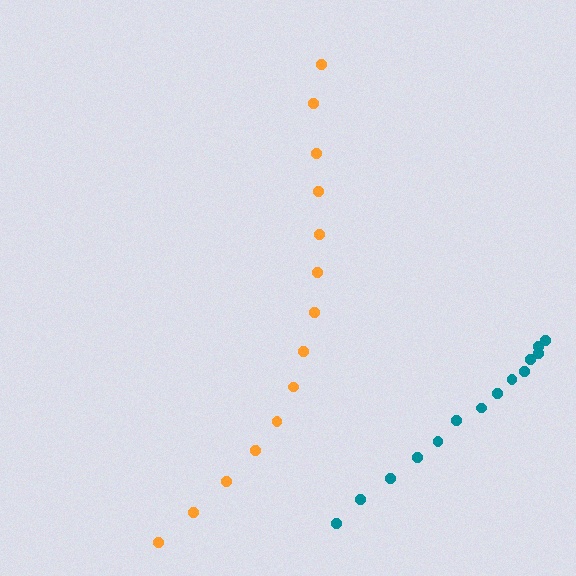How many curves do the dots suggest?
There are 2 distinct paths.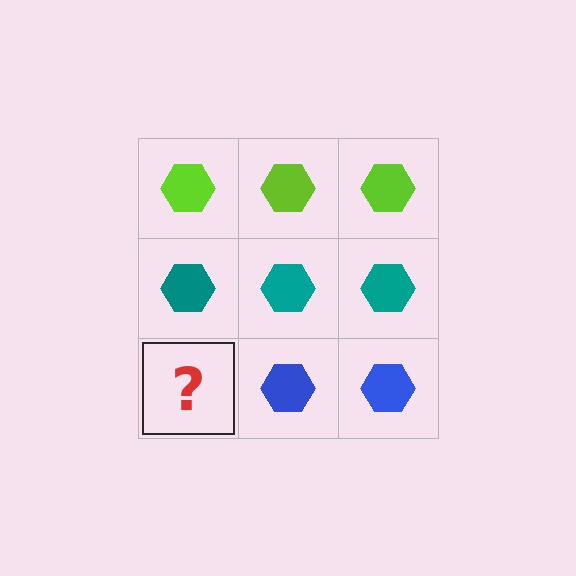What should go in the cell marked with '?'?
The missing cell should contain a blue hexagon.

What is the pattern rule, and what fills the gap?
The rule is that each row has a consistent color. The gap should be filled with a blue hexagon.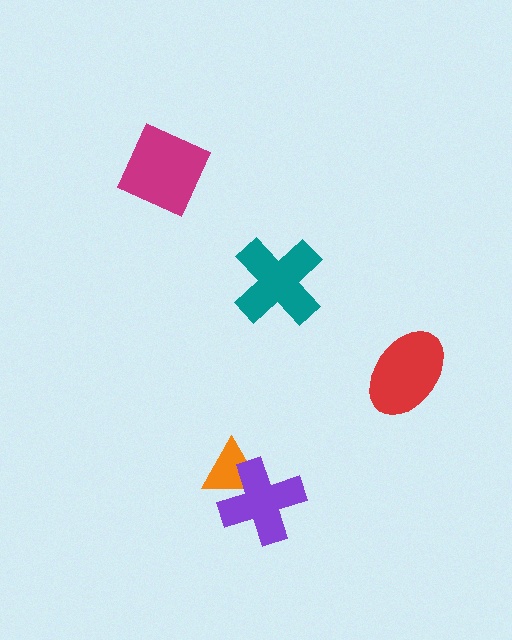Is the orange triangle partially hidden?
Yes, it is partially covered by another shape.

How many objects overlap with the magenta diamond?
0 objects overlap with the magenta diamond.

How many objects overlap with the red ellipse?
0 objects overlap with the red ellipse.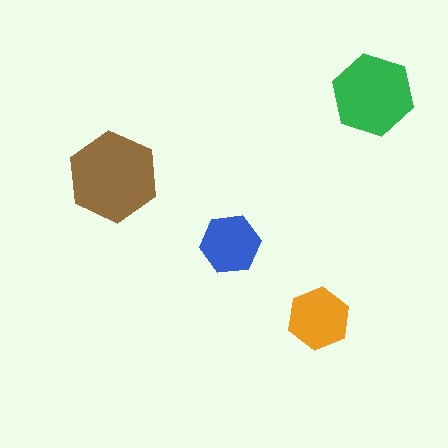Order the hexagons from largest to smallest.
the brown one, the green one, the orange one, the blue one.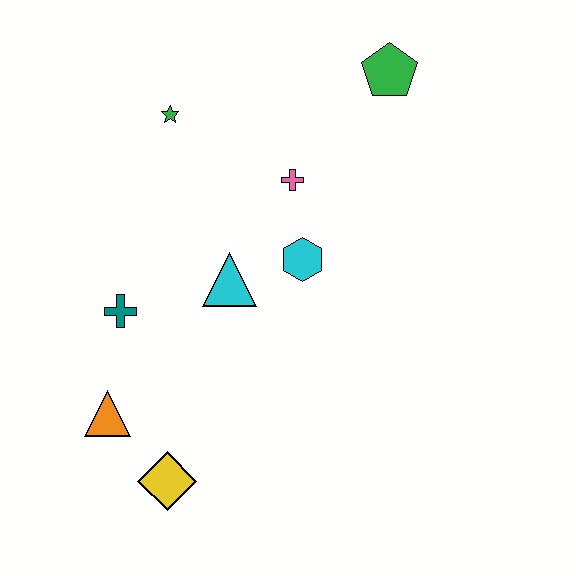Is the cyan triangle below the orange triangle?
No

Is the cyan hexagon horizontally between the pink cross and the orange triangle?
No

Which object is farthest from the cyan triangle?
The green pentagon is farthest from the cyan triangle.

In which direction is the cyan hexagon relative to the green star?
The cyan hexagon is below the green star.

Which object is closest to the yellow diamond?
The orange triangle is closest to the yellow diamond.